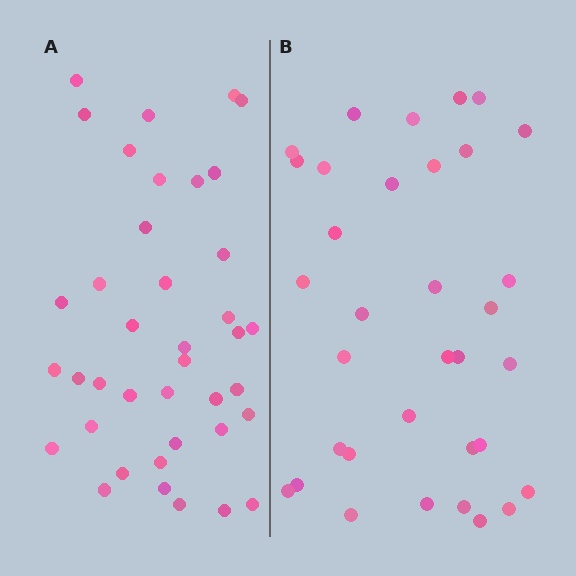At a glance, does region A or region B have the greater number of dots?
Region A (the left region) has more dots.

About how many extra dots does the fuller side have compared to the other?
Region A has about 5 more dots than region B.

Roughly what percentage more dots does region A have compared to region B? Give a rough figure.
About 15% more.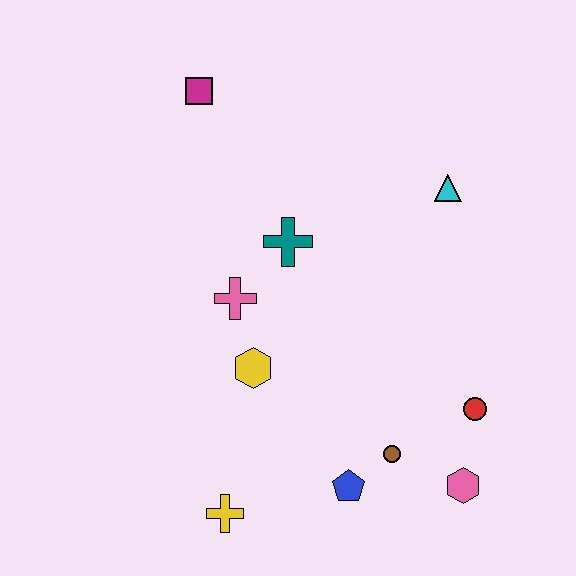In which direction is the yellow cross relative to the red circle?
The yellow cross is to the left of the red circle.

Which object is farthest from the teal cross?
The pink hexagon is farthest from the teal cross.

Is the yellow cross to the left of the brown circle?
Yes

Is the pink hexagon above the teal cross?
No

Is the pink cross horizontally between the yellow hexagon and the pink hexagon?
No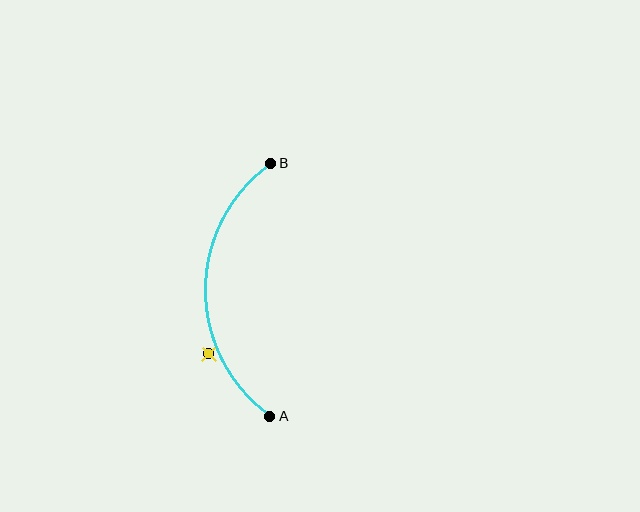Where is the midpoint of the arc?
The arc midpoint is the point on the curve farthest from the straight line joining A and B. It sits to the left of that line.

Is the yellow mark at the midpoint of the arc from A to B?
No — the yellow mark does not lie on the arc at all. It sits slightly outside the curve.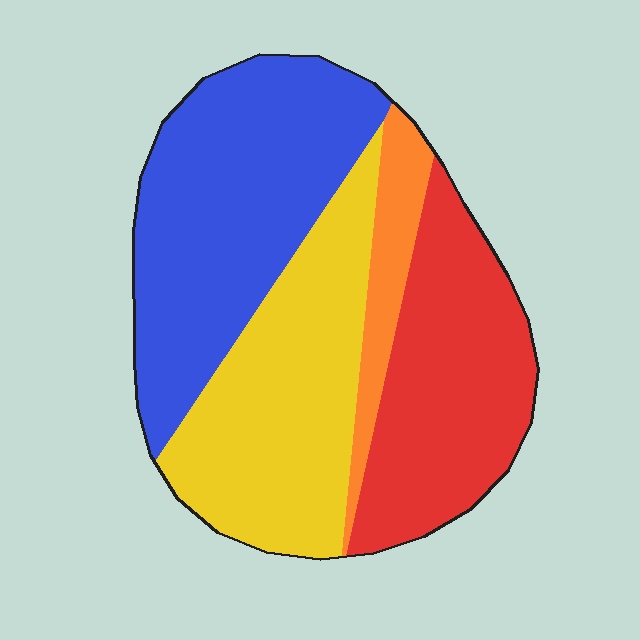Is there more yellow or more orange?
Yellow.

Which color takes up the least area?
Orange, at roughly 10%.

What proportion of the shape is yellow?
Yellow takes up between a sixth and a third of the shape.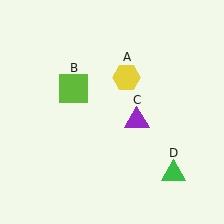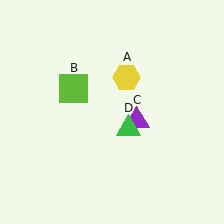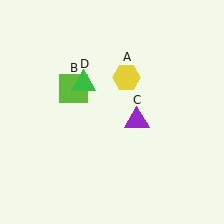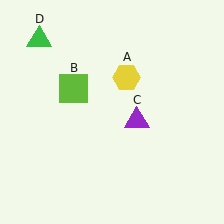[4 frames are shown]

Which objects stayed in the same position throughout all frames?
Yellow hexagon (object A) and lime square (object B) and purple triangle (object C) remained stationary.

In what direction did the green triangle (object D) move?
The green triangle (object D) moved up and to the left.